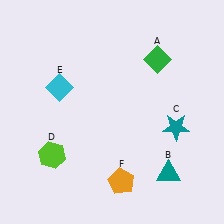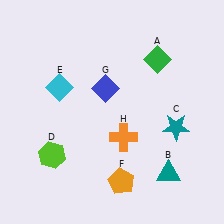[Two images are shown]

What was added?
A blue diamond (G), an orange cross (H) were added in Image 2.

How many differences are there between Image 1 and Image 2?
There are 2 differences between the two images.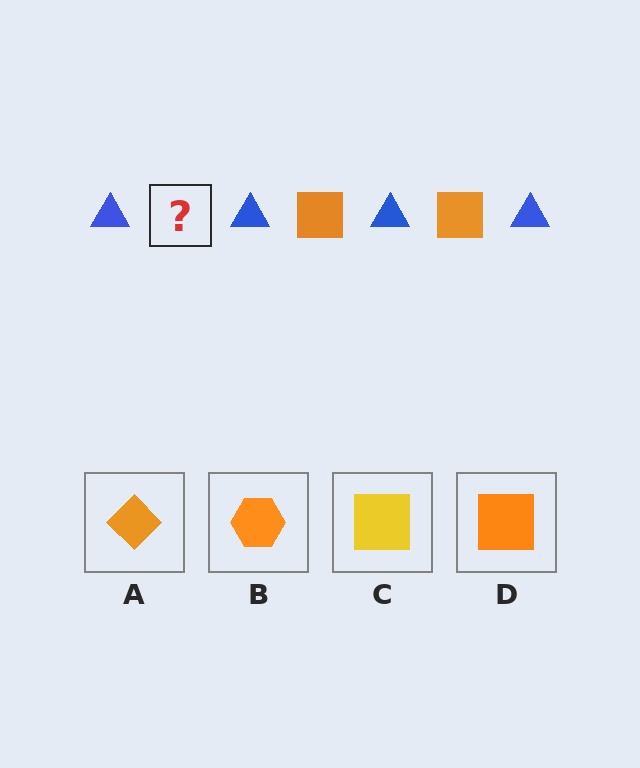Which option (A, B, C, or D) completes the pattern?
D.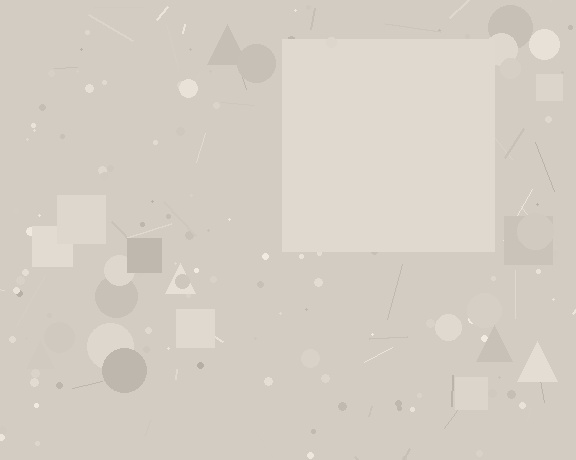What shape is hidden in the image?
A square is hidden in the image.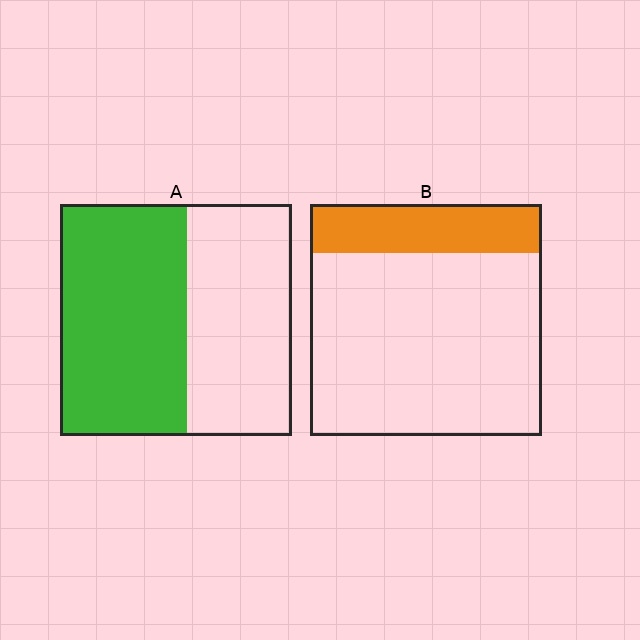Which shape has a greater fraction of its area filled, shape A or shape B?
Shape A.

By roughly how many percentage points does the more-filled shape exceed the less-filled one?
By roughly 35 percentage points (A over B).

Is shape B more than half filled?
No.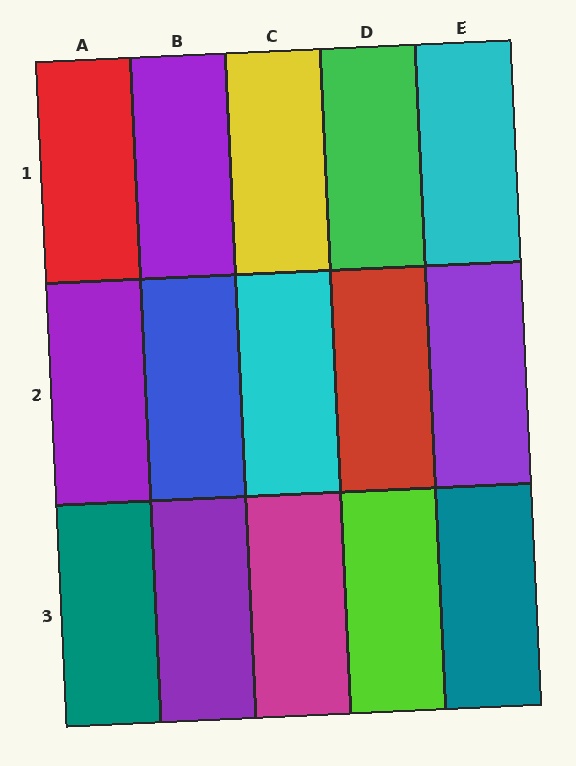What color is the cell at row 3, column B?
Purple.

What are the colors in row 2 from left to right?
Purple, blue, cyan, red, purple.